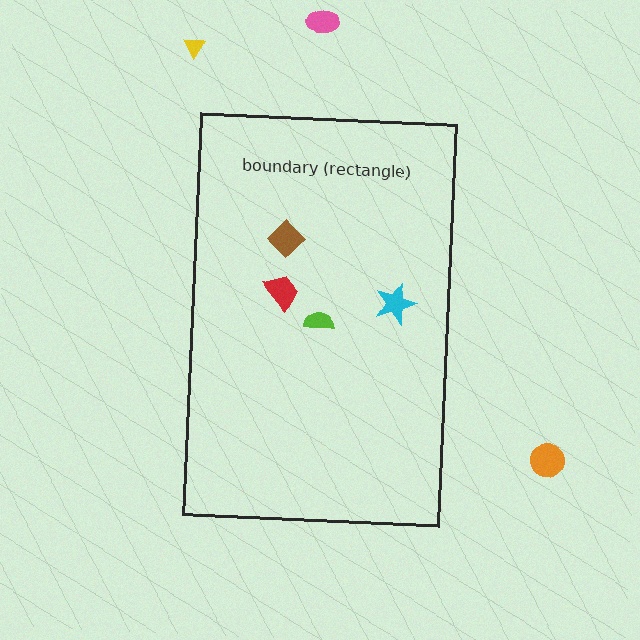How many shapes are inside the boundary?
4 inside, 3 outside.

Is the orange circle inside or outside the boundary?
Outside.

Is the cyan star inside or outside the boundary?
Inside.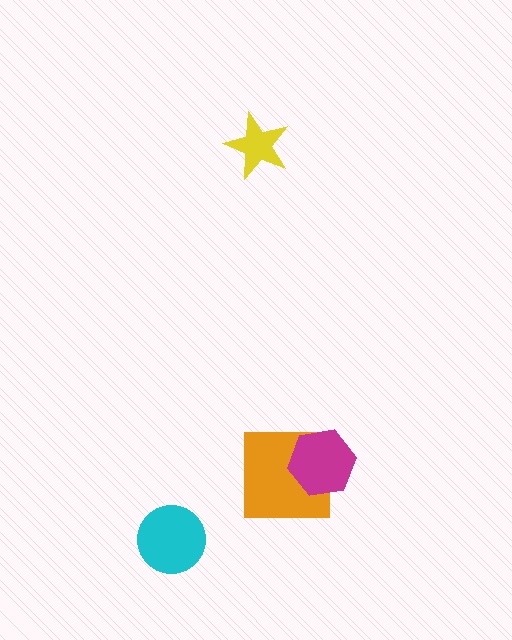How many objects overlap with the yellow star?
0 objects overlap with the yellow star.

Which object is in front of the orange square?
The magenta hexagon is in front of the orange square.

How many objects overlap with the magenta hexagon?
1 object overlaps with the magenta hexagon.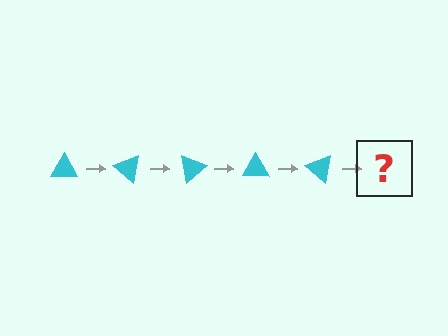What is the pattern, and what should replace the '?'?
The pattern is that the triangle rotates 40 degrees each step. The '?' should be a cyan triangle rotated 200 degrees.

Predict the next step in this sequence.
The next step is a cyan triangle rotated 200 degrees.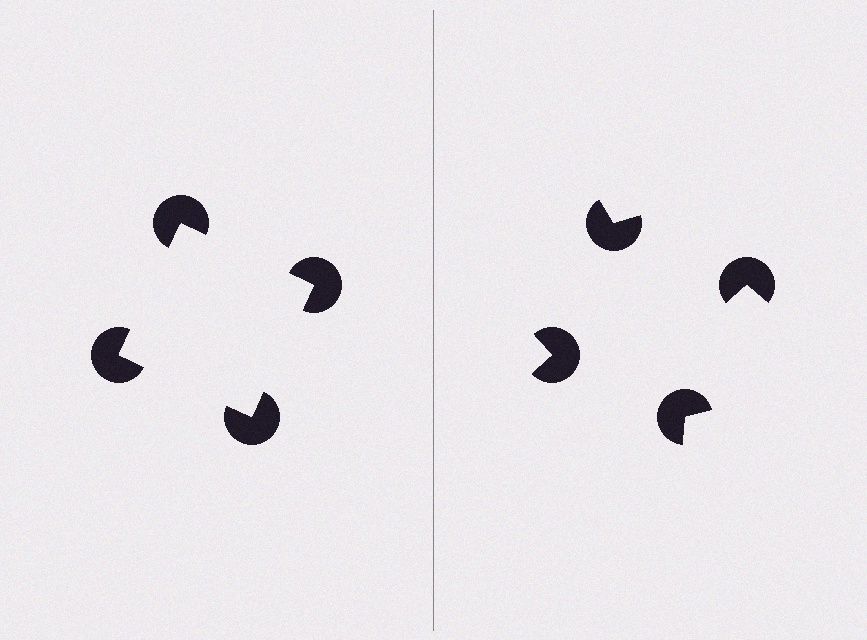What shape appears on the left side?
An illusory square.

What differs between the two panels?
The pac-man discs are positioned identically on both sides; only the wedge orientations differ. On the left they align to a square; on the right they are misaligned.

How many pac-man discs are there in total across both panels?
8 — 4 on each side.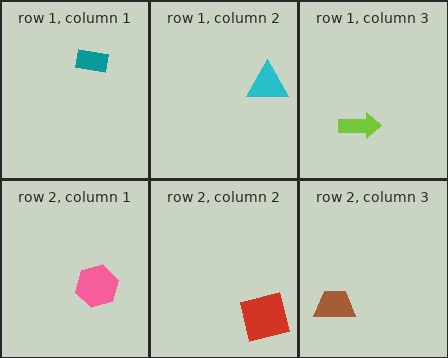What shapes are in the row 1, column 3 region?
The lime arrow.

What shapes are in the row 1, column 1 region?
The teal rectangle.